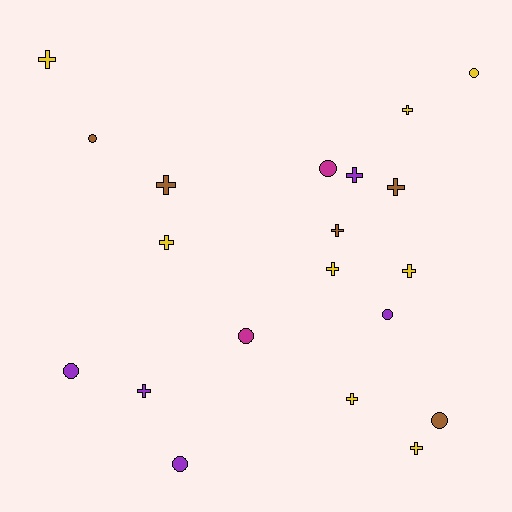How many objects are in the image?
There are 20 objects.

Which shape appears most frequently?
Cross, with 12 objects.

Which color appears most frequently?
Yellow, with 8 objects.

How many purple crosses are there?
There are 2 purple crosses.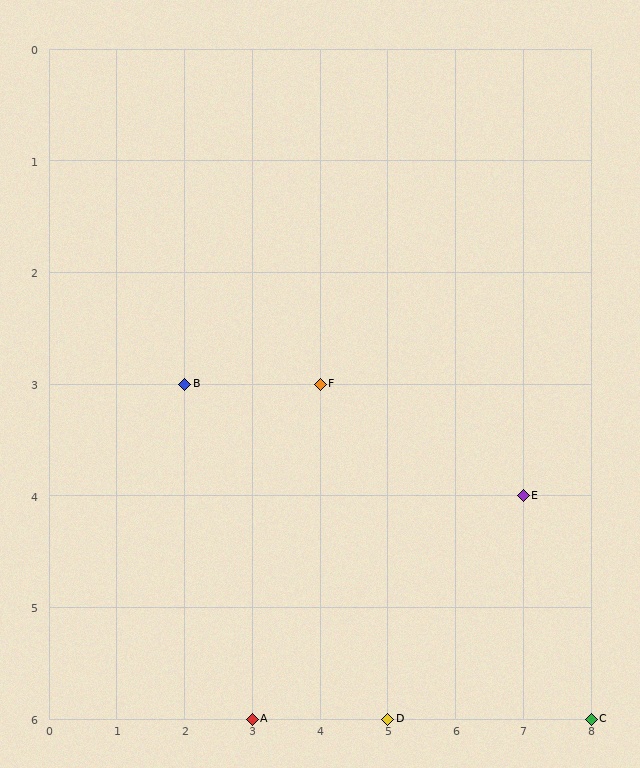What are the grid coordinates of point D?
Point D is at grid coordinates (5, 6).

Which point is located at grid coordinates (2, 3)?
Point B is at (2, 3).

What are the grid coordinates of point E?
Point E is at grid coordinates (7, 4).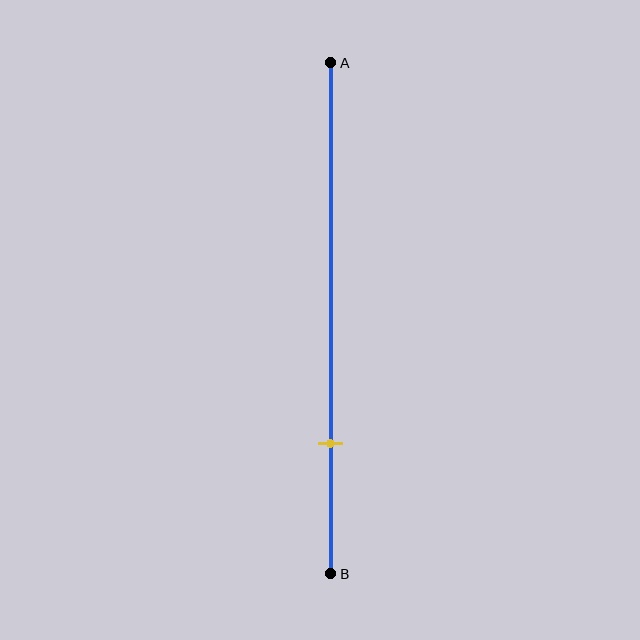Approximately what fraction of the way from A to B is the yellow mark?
The yellow mark is approximately 75% of the way from A to B.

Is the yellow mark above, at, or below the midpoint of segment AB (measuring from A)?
The yellow mark is below the midpoint of segment AB.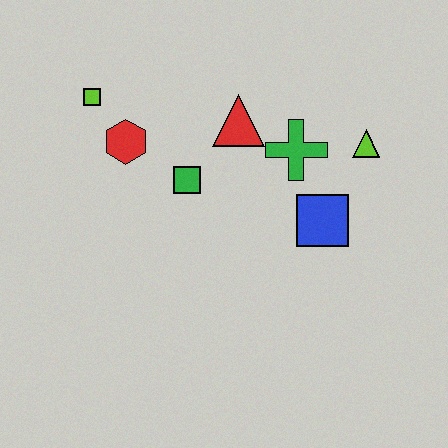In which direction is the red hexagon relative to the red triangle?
The red hexagon is to the left of the red triangle.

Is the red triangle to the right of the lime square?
Yes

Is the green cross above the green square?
Yes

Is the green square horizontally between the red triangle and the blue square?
No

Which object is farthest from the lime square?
The lime triangle is farthest from the lime square.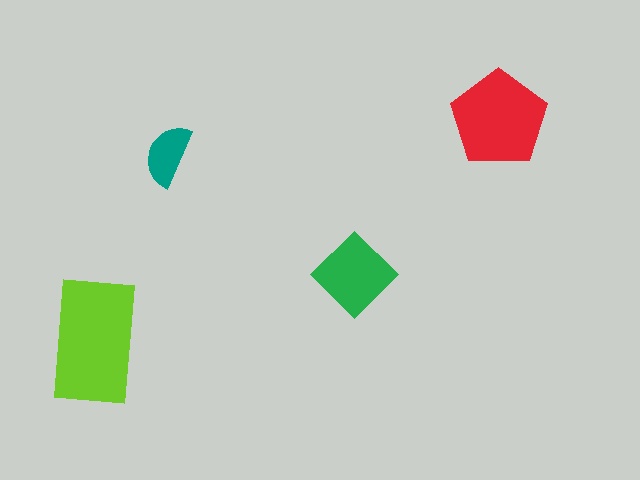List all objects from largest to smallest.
The lime rectangle, the red pentagon, the green diamond, the teal semicircle.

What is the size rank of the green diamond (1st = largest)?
3rd.